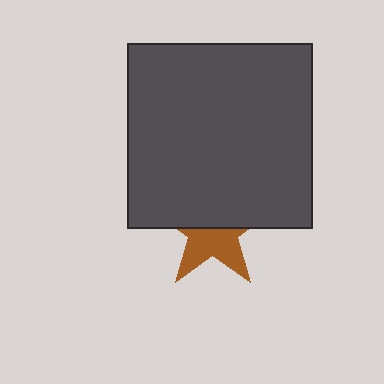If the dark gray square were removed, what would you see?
You would see the complete brown star.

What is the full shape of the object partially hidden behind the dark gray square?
The partially hidden object is a brown star.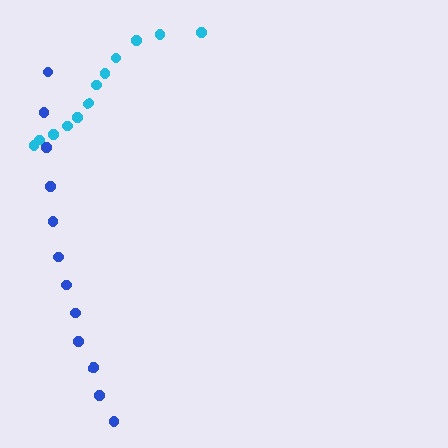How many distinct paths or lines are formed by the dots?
There are 2 distinct paths.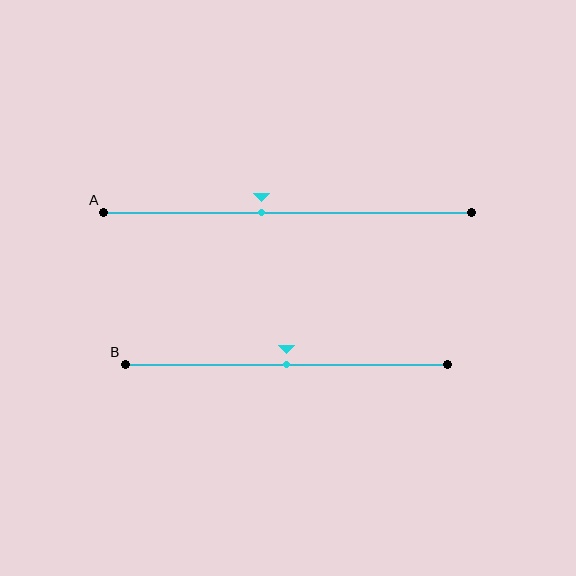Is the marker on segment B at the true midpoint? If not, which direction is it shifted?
Yes, the marker on segment B is at the true midpoint.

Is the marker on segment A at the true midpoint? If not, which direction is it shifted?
No, the marker on segment A is shifted to the left by about 7% of the segment length.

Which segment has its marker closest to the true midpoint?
Segment B has its marker closest to the true midpoint.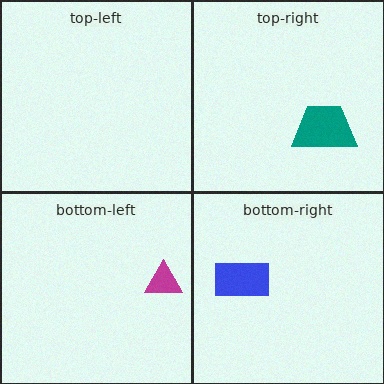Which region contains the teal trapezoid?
The top-right region.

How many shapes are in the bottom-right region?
1.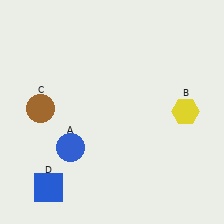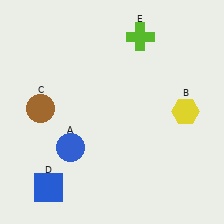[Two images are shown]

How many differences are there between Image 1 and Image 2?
There is 1 difference between the two images.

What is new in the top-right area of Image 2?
A lime cross (E) was added in the top-right area of Image 2.